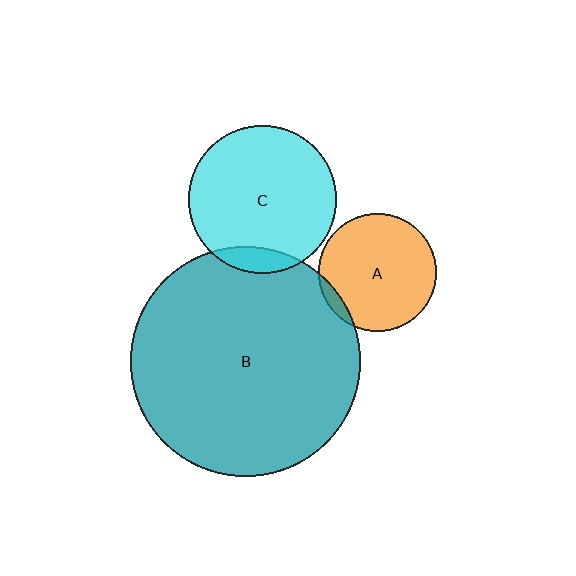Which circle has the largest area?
Circle B (teal).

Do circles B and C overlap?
Yes.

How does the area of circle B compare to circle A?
Approximately 3.8 times.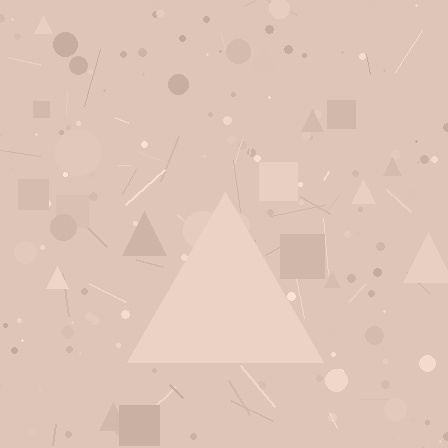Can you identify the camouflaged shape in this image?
The camouflaged shape is a triangle.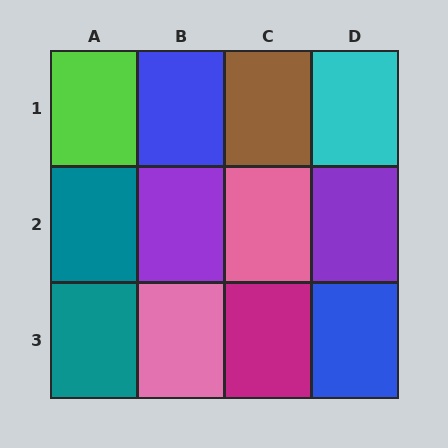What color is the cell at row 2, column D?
Purple.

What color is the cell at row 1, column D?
Cyan.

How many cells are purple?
2 cells are purple.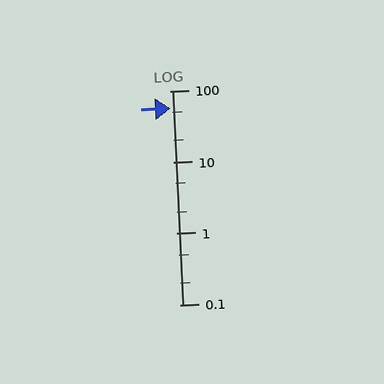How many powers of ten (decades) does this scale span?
The scale spans 3 decades, from 0.1 to 100.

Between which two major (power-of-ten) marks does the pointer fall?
The pointer is between 10 and 100.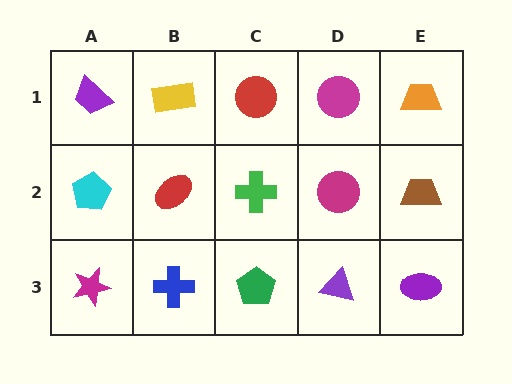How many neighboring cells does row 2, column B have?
4.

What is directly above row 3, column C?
A green cross.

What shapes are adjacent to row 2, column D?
A magenta circle (row 1, column D), a purple triangle (row 3, column D), a green cross (row 2, column C), a brown trapezoid (row 2, column E).